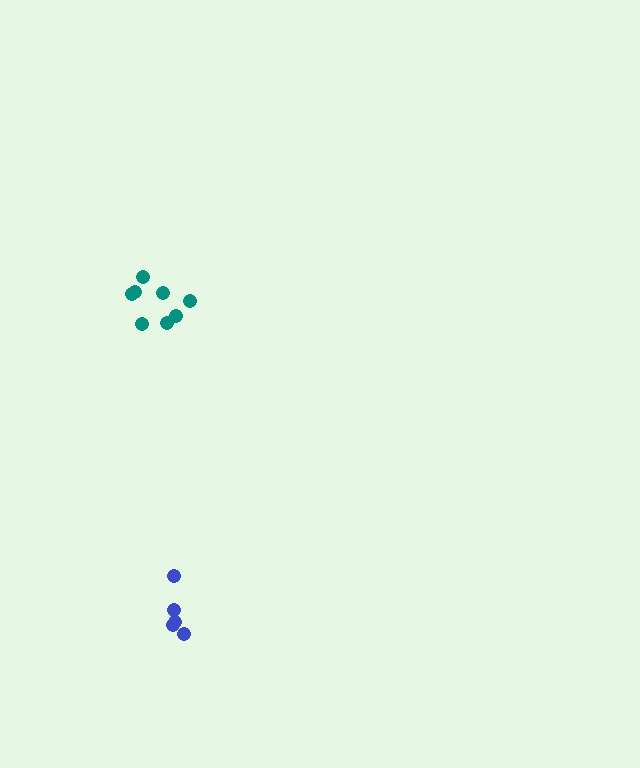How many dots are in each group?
Group 1: 5 dots, Group 2: 8 dots (13 total).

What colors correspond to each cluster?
The clusters are colored: blue, teal.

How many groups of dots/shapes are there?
There are 2 groups.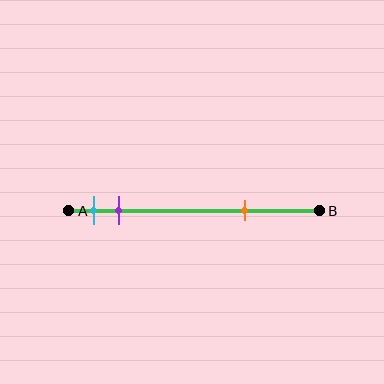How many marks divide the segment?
There are 3 marks dividing the segment.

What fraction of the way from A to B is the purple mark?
The purple mark is approximately 20% (0.2) of the way from A to B.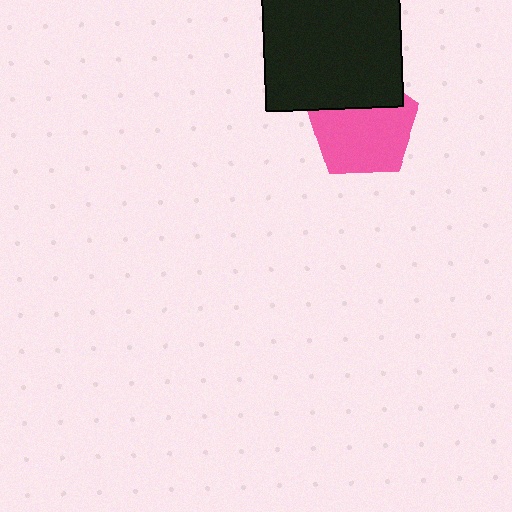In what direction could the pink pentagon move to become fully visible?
The pink pentagon could move down. That would shift it out from behind the black square entirely.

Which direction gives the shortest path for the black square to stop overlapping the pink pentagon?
Moving up gives the shortest separation.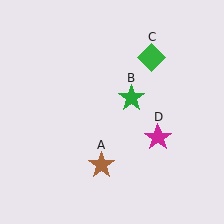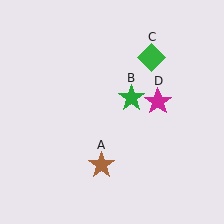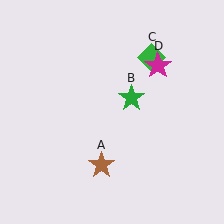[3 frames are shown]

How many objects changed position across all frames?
1 object changed position: magenta star (object D).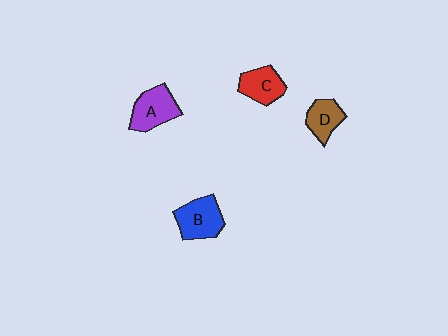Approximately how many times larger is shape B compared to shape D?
Approximately 1.5 times.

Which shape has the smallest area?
Shape D (brown).